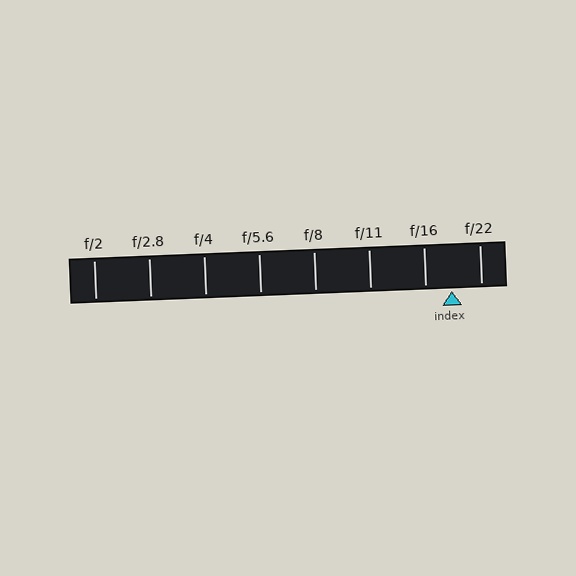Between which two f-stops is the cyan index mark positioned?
The index mark is between f/16 and f/22.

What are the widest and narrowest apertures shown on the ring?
The widest aperture shown is f/2 and the narrowest is f/22.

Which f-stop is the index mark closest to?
The index mark is closest to f/16.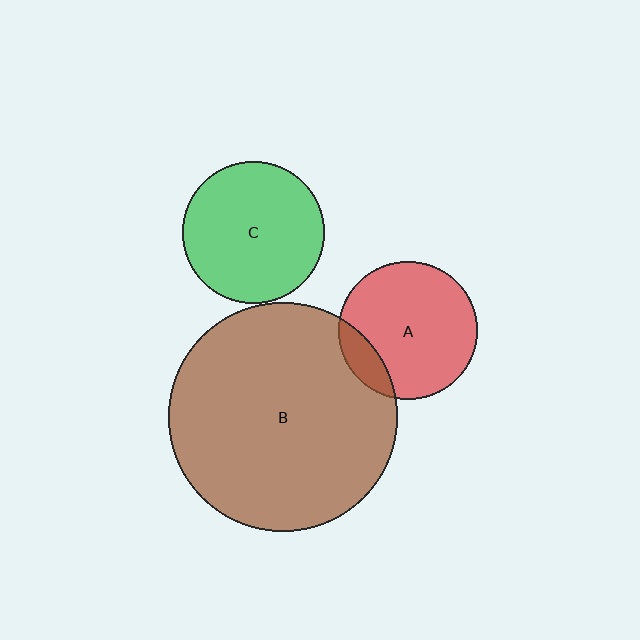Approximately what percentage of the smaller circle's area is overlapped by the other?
Approximately 15%.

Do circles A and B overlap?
Yes.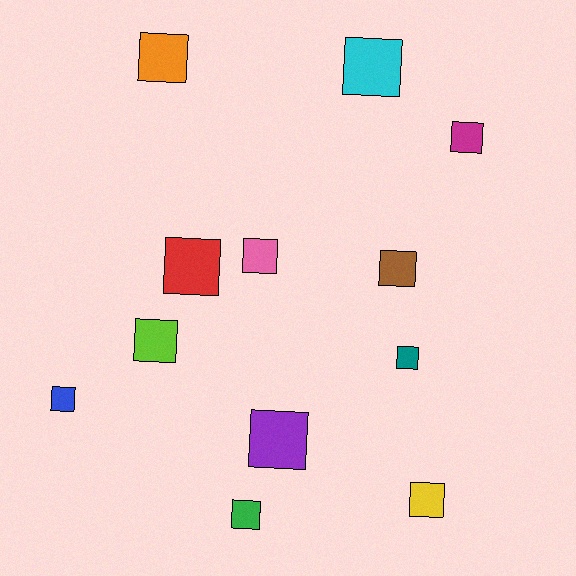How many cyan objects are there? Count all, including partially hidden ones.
There is 1 cyan object.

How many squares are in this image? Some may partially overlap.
There are 12 squares.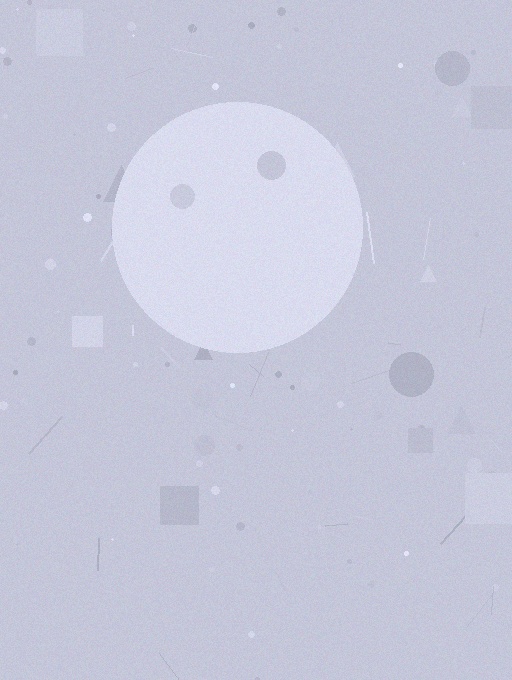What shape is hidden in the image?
A circle is hidden in the image.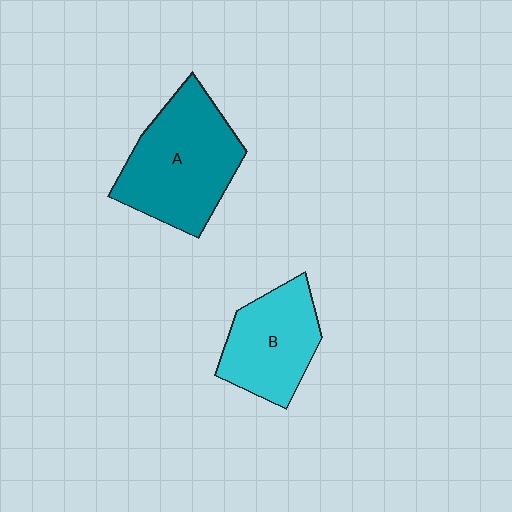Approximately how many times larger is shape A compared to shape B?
Approximately 1.4 times.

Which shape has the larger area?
Shape A (teal).